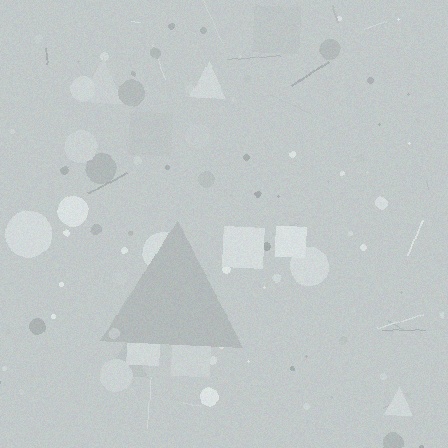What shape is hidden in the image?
A triangle is hidden in the image.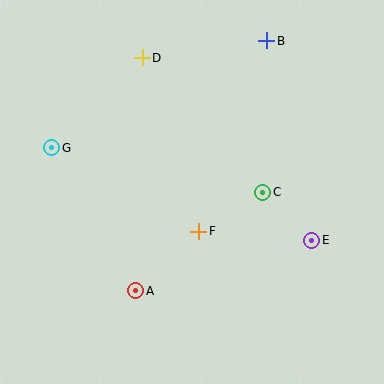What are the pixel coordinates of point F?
Point F is at (199, 231).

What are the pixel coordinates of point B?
Point B is at (267, 41).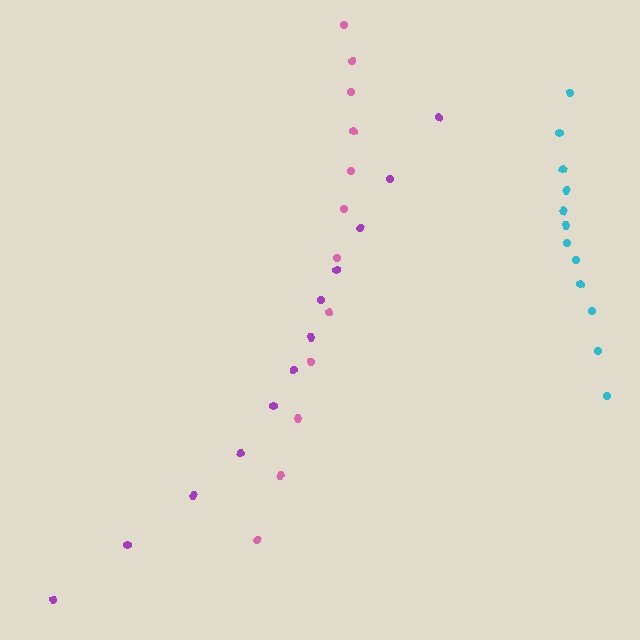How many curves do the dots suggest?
There are 3 distinct paths.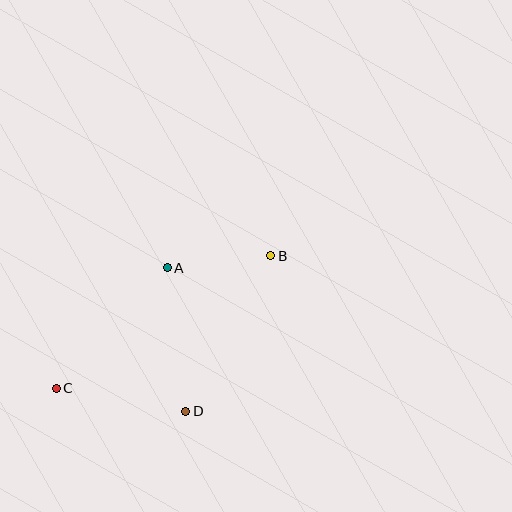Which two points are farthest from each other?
Points B and C are farthest from each other.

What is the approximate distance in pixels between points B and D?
The distance between B and D is approximately 177 pixels.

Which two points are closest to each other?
Points A and B are closest to each other.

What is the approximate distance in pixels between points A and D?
The distance between A and D is approximately 144 pixels.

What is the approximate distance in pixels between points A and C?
The distance between A and C is approximately 163 pixels.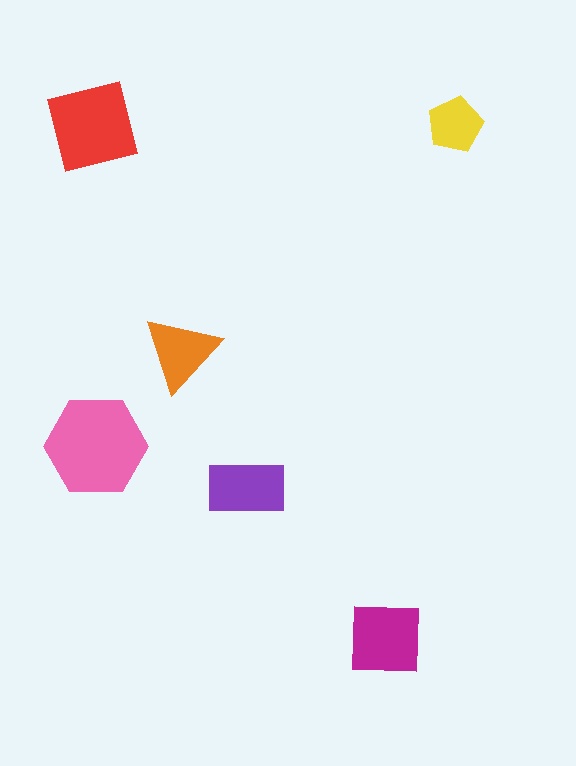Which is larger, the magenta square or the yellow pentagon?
The magenta square.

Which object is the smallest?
The yellow pentagon.